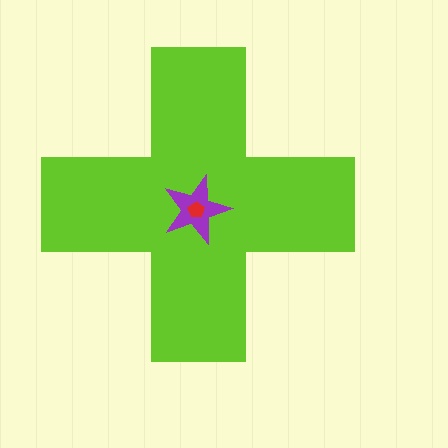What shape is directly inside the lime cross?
The purple star.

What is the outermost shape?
The lime cross.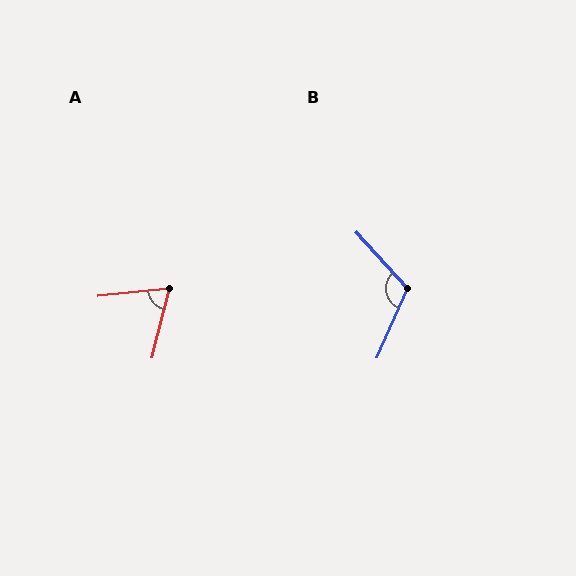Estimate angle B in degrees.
Approximately 114 degrees.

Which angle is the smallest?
A, at approximately 70 degrees.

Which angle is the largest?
B, at approximately 114 degrees.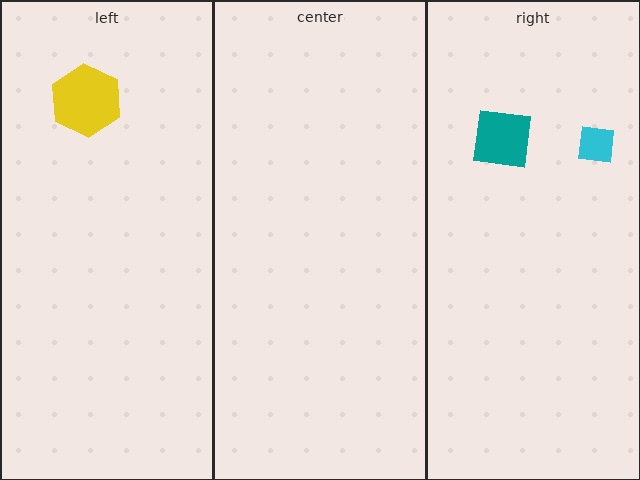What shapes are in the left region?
The yellow hexagon.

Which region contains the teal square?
The right region.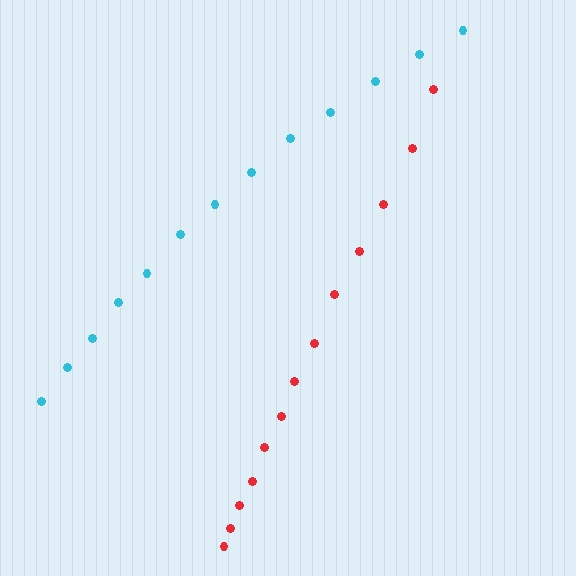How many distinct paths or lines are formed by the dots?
There are 2 distinct paths.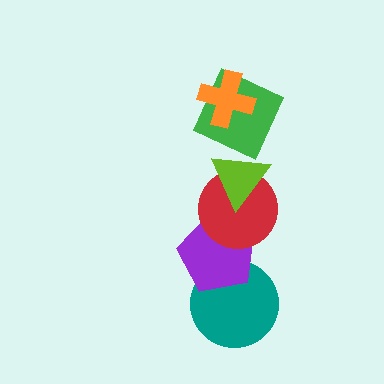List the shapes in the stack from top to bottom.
From top to bottom: the orange cross, the green square, the lime triangle, the red circle, the purple pentagon, the teal circle.